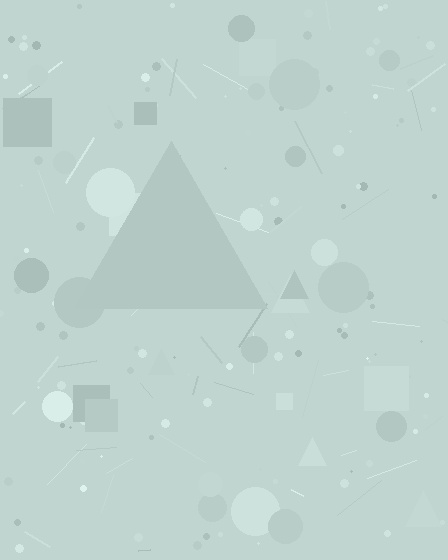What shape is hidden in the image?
A triangle is hidden in the image.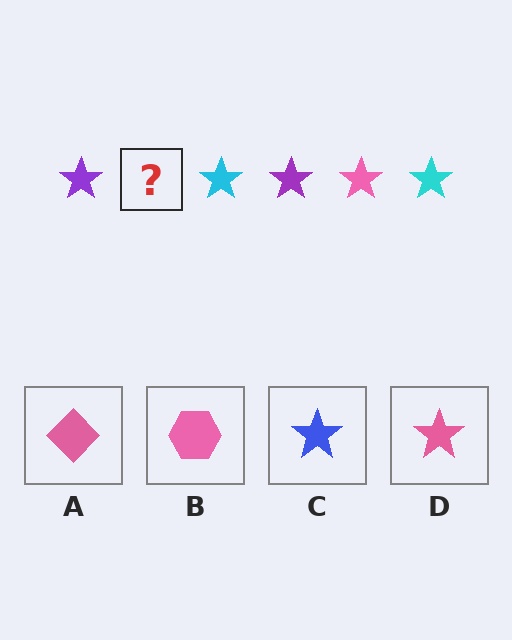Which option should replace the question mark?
Option D.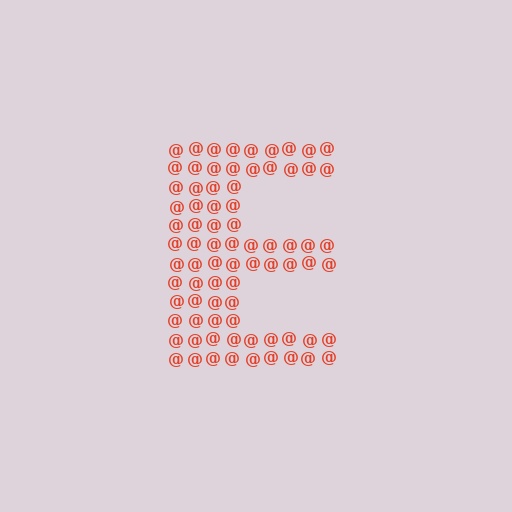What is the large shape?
The large shape is the letter E.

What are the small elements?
The small elements are at signs.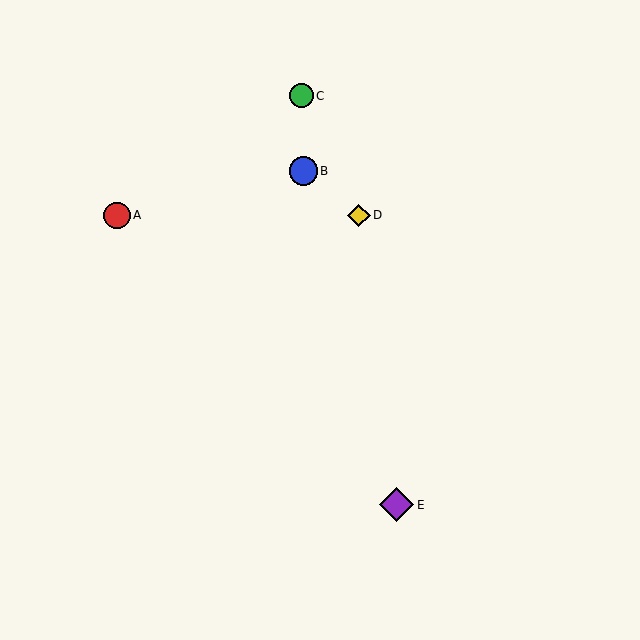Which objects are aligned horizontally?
Objects A, D are aligned horizontally.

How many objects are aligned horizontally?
2 objects (A, D) are aligned horizontally.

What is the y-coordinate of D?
Object D is at y≈215.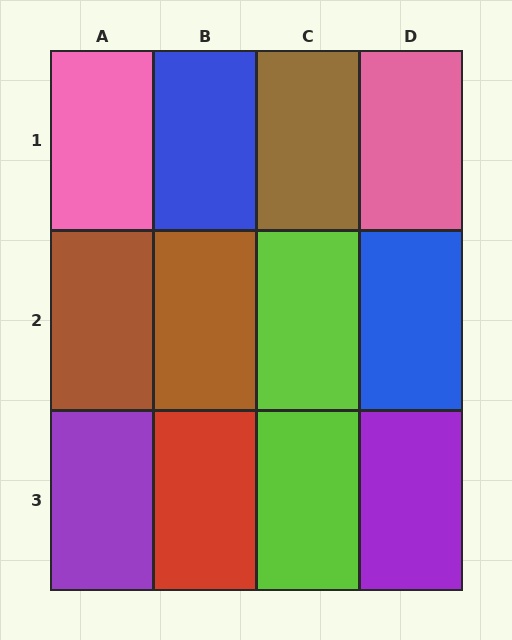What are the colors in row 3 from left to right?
Purple, red, lime, purple.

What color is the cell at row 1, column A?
Pink.